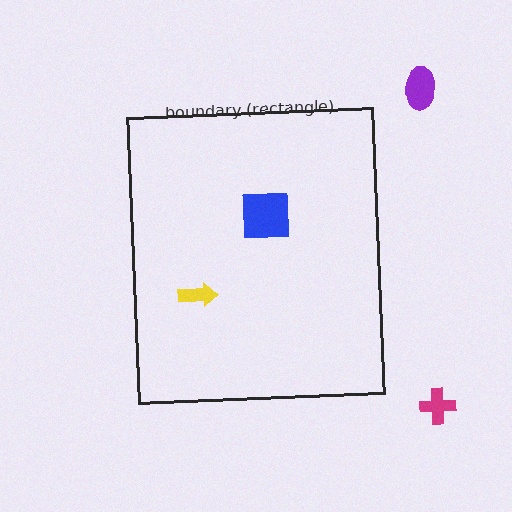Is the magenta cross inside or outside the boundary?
Outside.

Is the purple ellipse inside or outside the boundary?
Outside.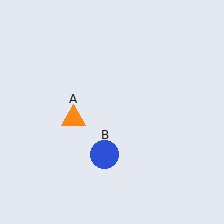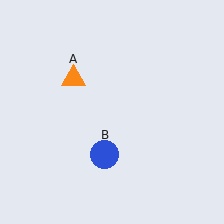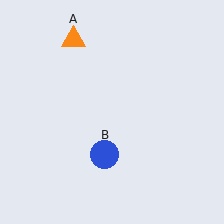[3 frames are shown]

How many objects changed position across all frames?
1 object changed position: orange triangle (object A).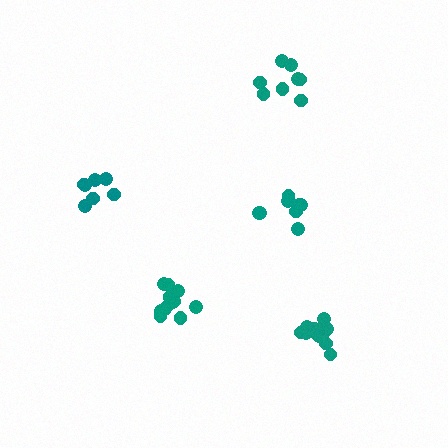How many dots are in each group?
Group 1: 8 dots, Group 2: 8 dots, Group 3: 7 dots, Group 4: 13 dots, Group 5: 13 dots (49 total).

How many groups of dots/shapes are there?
There are 5 groups.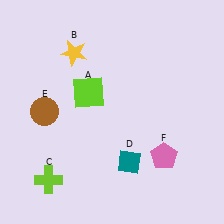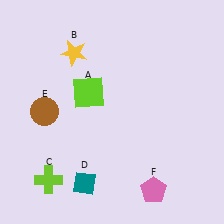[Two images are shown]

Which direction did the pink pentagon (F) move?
The pink pentagon (F) moved down.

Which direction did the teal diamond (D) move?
The teal diamond (D) moved left.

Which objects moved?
The objects that moved are: the teal diamond (D), the pink pentagon (F).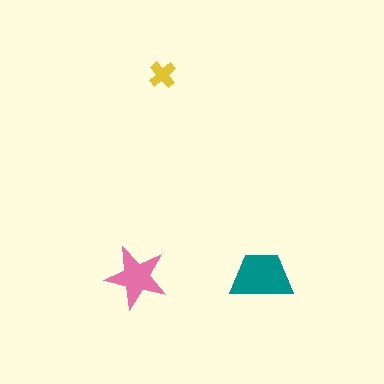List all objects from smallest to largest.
The yellow cross, the pink star, the teal trapezoid.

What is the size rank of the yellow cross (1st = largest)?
3rd.